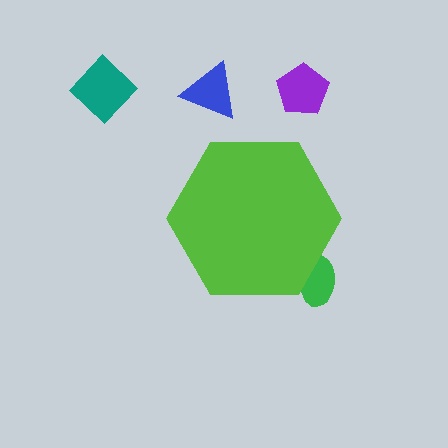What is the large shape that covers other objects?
A lime hexagon.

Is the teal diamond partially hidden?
No, the teal diamond is fully visible.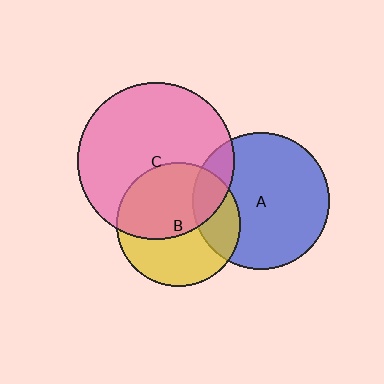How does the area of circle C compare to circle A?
Approximately 1.3 times.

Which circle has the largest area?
Circle C (pink).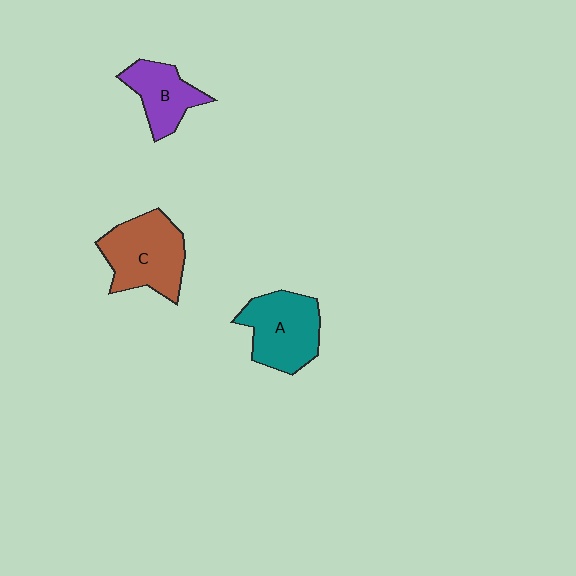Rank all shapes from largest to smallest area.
From largest to smallest: C (brown), A (teal), B (purple).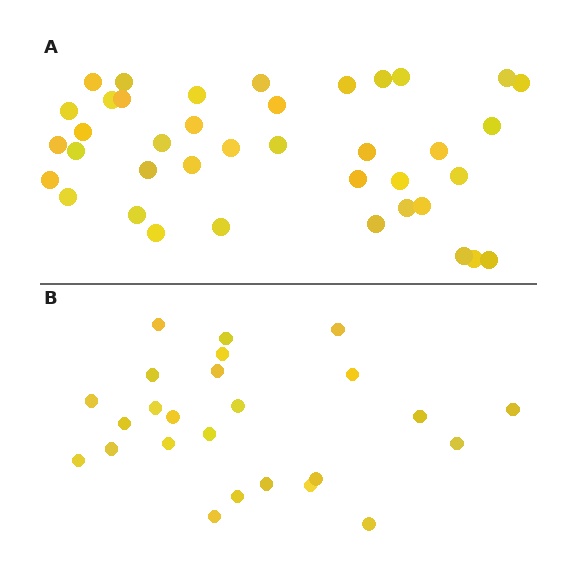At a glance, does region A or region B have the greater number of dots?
Region A (the top region) has more dots.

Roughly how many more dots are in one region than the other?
Region A has approximately 15 more dots than region B.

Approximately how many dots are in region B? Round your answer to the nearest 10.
About 20 dots. (The exact count is 25, which rounds to 20.)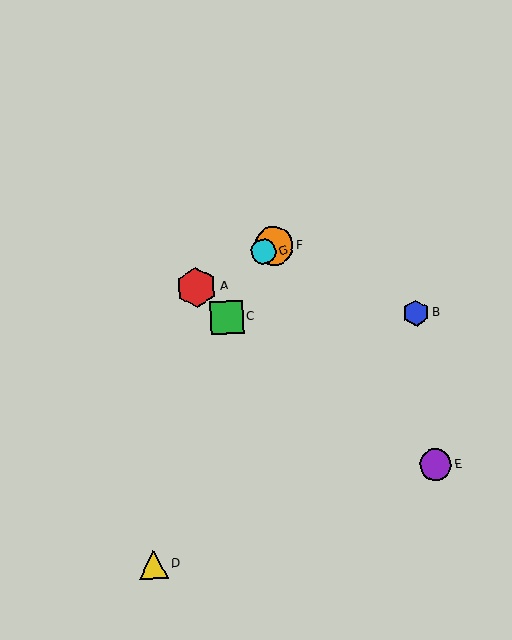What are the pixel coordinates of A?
Object A is at (197, 287).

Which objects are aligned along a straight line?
Objects A, F, G are aligned along a straight line.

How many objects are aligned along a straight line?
3 objects (A, F, G) are aligned along a straight line.